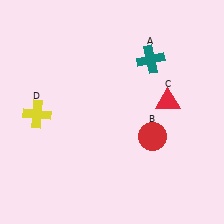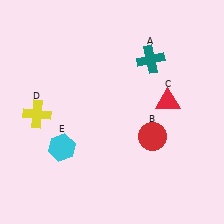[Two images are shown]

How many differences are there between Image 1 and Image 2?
There is 1 difference between the two images.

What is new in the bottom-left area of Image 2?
A cyan hexagon (E) was added in the bottom-left area of Image 2.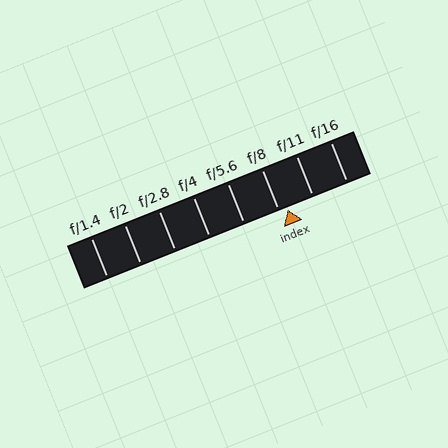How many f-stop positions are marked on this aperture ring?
There are 8 f-stop positions marked.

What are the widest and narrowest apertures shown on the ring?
The widest aperture shown is f/1.4 and the narrowest is f/16.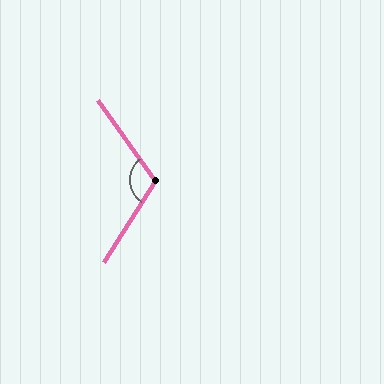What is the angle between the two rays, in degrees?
Approximately 112 degrees.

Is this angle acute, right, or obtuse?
It is obtuse.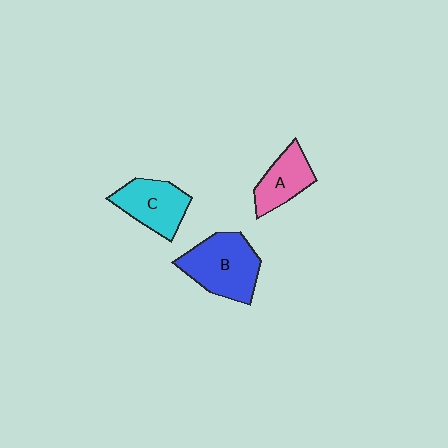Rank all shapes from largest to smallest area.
From largest to smallest: B (blue), C (cyan), A (pink).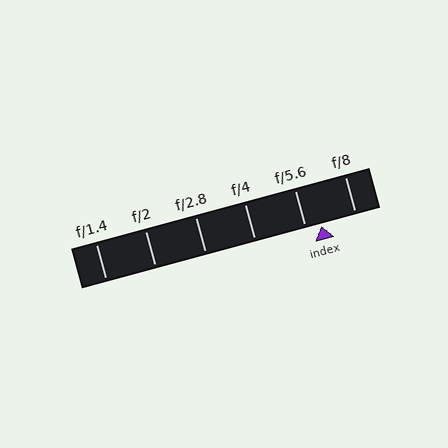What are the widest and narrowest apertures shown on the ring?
The widest aperture shown is f/1.4 and the narrowest is f/8.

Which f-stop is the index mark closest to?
The index mark is closest to f/5.6.